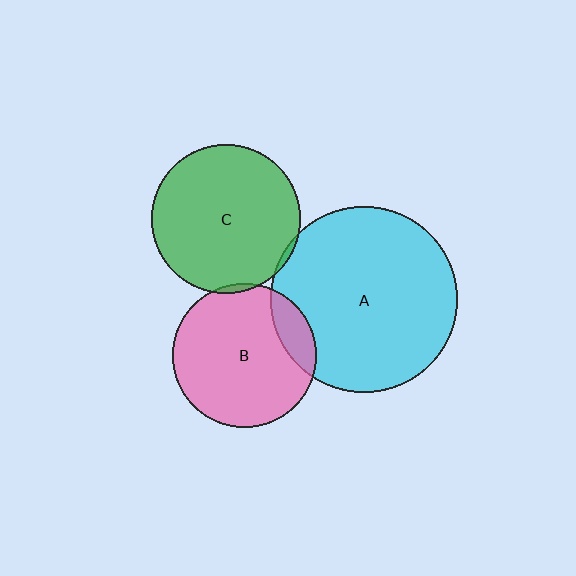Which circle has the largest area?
Circle A (cyan).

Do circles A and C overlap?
Yes.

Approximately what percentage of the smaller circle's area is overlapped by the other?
Approximately 5%.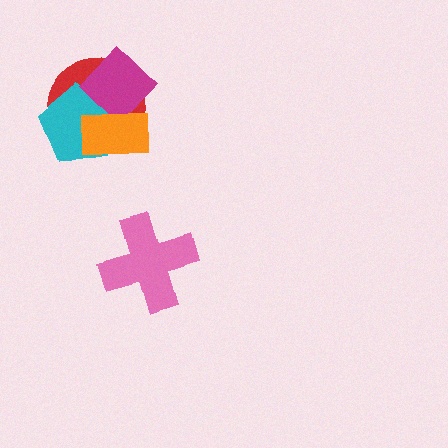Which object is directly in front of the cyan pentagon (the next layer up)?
The magenta diamond is directly in front of the cyan pentagon.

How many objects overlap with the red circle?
3 objects overlap with the red circle.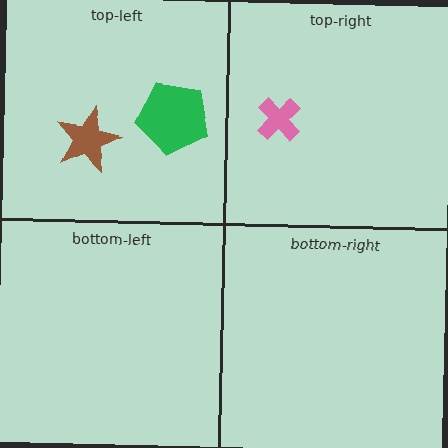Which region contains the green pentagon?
The top-left region.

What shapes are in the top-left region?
The brown star, the green pentagon.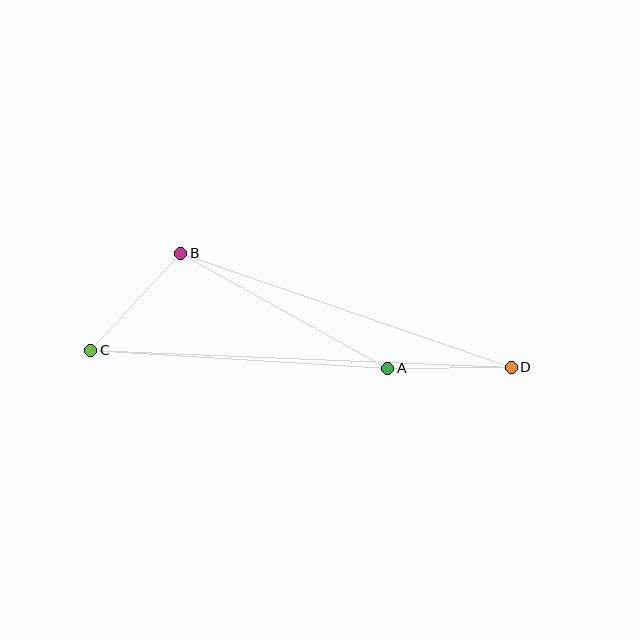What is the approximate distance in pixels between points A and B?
The distance between A and B is approximately 237 pixels.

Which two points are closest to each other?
Points A and D are closest to each other.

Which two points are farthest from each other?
Points C and D are farthest from each other.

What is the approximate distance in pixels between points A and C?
The distance between A and C is approximately 298 pixels.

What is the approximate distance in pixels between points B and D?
The distance between B and D is approximately 350 pixels.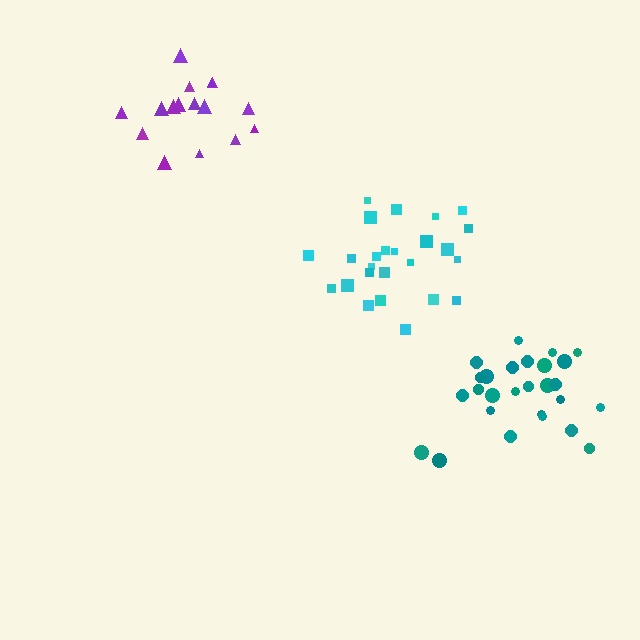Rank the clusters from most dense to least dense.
purple, teal, cyan.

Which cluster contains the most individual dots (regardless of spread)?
Teal (27).